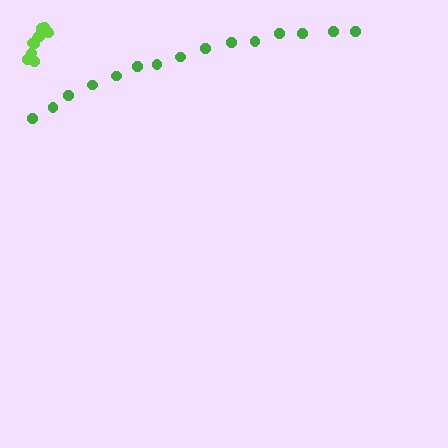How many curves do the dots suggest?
There are 2 distinct paths.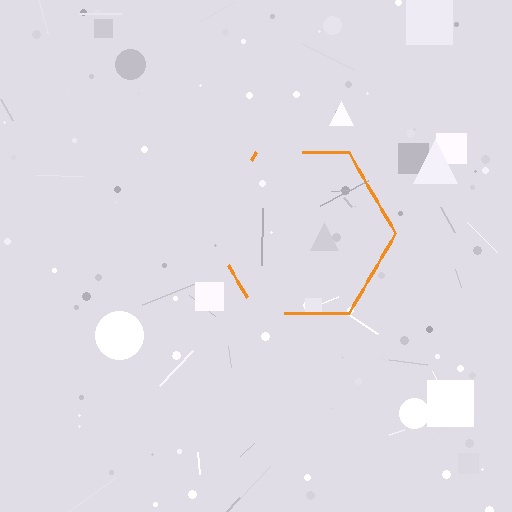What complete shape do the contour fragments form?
The contour fragments form a hexagon.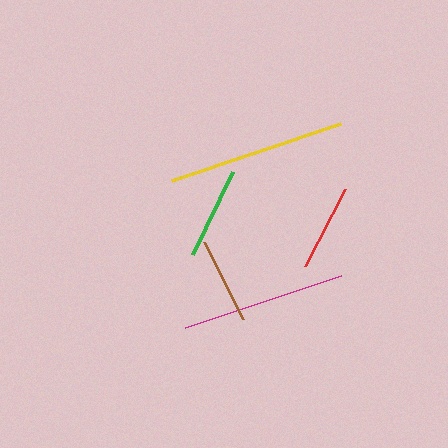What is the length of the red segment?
The red segment is approximately 87 pixels long.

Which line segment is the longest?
The yellow line is the longest at approximately 178 pixels.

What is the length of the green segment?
The green segment is approximately 92 pixels long.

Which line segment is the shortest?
The brown line is the shortest at approximately 87 pixels.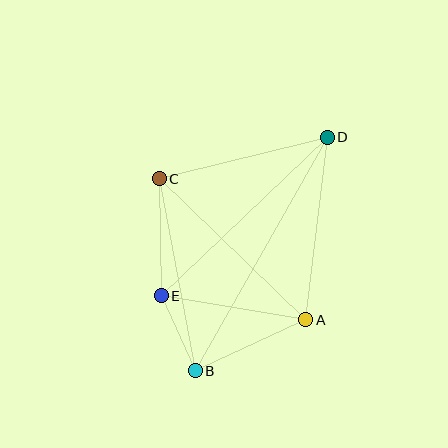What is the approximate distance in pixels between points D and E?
The distance between D and E is approximately 229 pixels.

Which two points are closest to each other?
Points B and E are closest to each other.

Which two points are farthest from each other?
Points B and D are farthest from each other.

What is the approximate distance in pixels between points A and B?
The distance between A and B is approximately 122 pixels.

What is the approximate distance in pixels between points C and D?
The distance between C and D is approximately 173 pixels.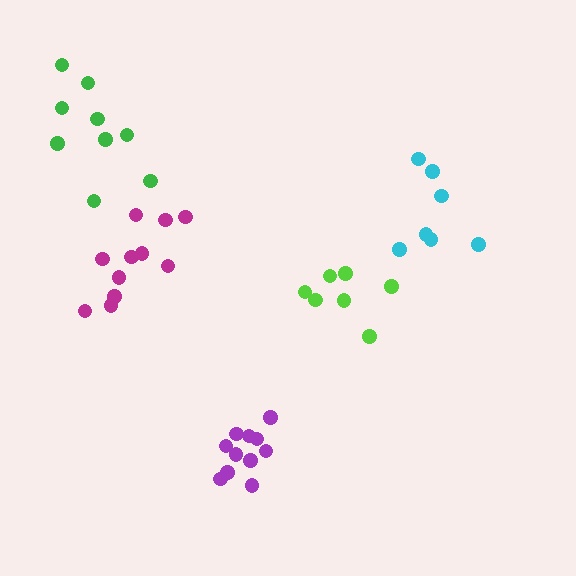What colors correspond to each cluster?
The clusters are colored: magenta, cyan, purple, lime, green.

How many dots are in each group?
Group 1: 11 dots, Group 2: 7 dots, Group 3: 11 dots, Group 4: 7 dots, Group 5: 9 dots (45 total).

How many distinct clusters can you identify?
There are 5 distinct clusters.